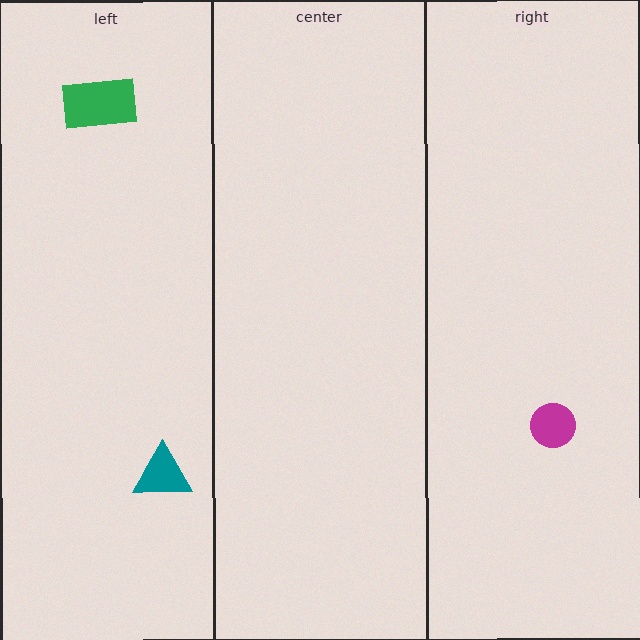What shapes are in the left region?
The teal triangle, the green rectangle.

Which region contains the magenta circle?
The right region.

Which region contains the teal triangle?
The left region.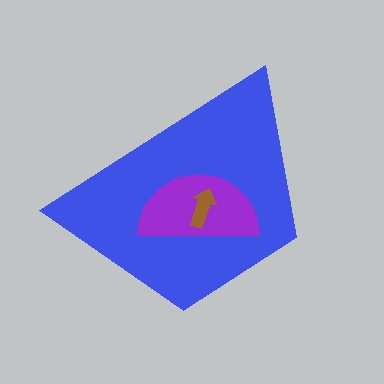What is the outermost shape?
The blue trapezoid.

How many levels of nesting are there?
3.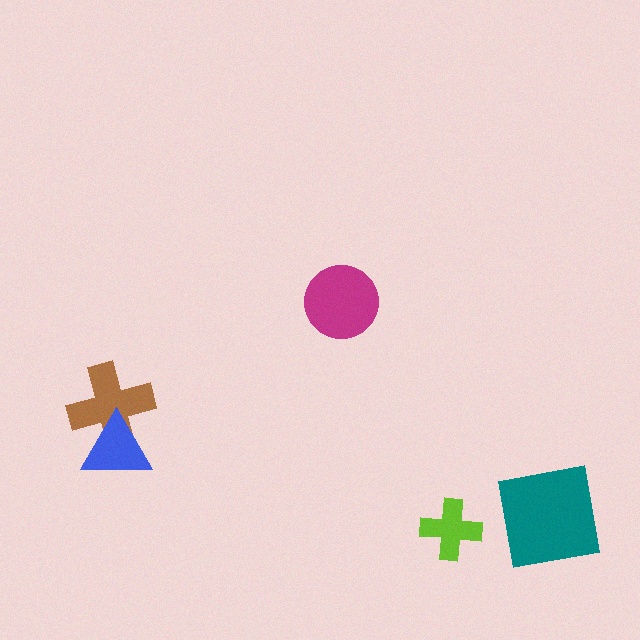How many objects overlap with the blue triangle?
1 object overlaps with the blue triangle.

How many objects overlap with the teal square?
0 objects overlap with the teal square.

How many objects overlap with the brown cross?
1 object overlaps with the brown cross.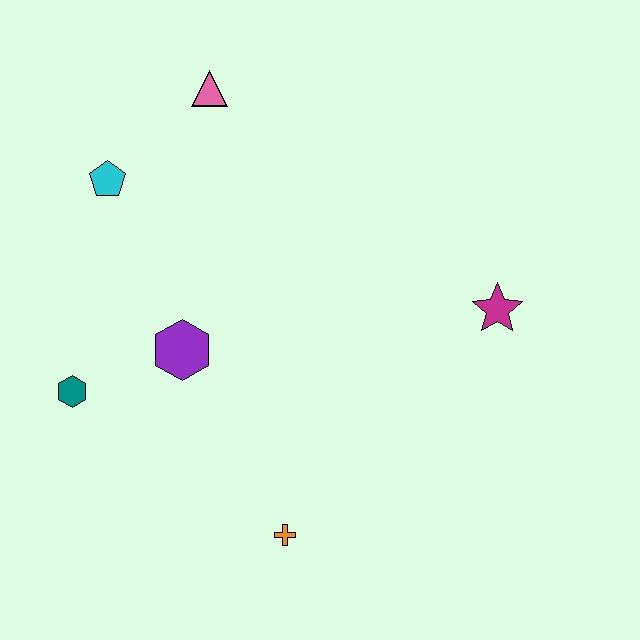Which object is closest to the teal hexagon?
The purple hexagon is closest to the teal hexagon.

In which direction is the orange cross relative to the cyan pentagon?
The orange cross is below the cyan pentagon.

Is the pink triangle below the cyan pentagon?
No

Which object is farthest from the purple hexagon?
The magenta star is farthest from the purple hexagon.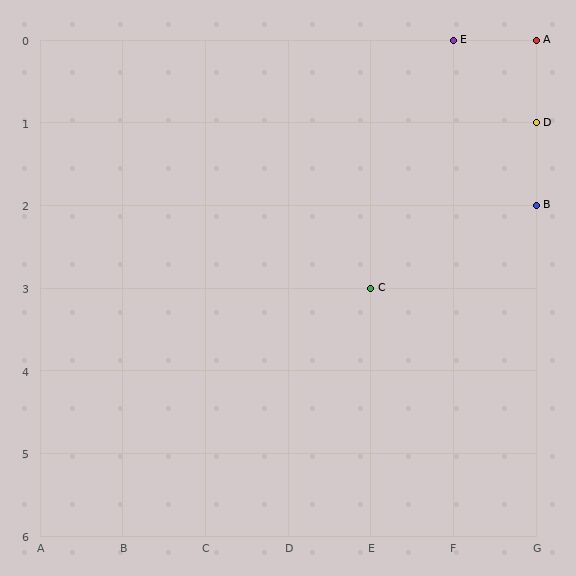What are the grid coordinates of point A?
Point A is at grid coordinates (G, 0).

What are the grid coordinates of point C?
Point C is at grid coordinates (E, 3).